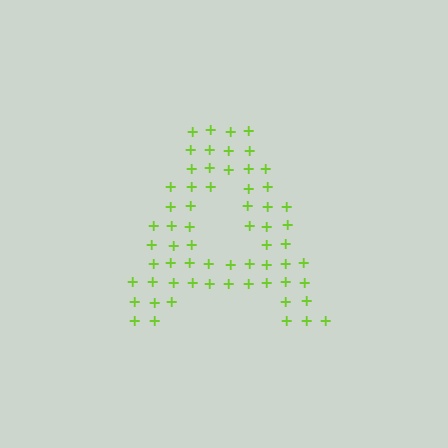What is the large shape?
The large shape is the letter A.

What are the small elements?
The small elements are plus signs.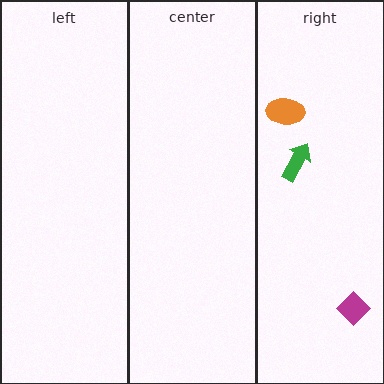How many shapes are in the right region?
3.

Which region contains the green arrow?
The right region.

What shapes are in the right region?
The orange ellipse, the green arrow, the magenta diamond.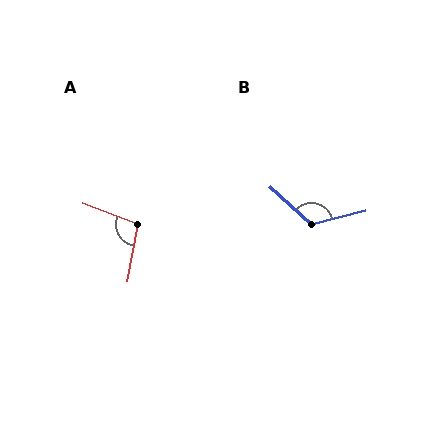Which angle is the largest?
B, at approximately 124 degrees.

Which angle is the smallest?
A, at approximately 100 degrees.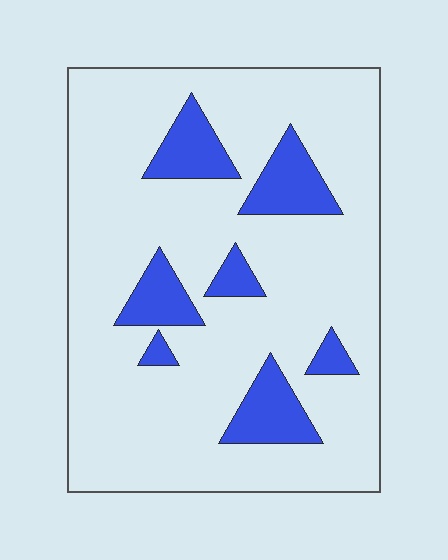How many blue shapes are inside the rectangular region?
7.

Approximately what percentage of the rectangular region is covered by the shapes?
Approximately 15%.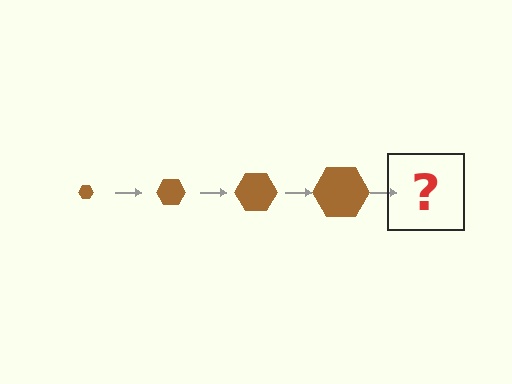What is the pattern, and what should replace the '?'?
The pattern is that the hexagon gets progressively larger each step. The '?' should be a brown hexagon, larger than the previous one.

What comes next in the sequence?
The next element should be a brown hexagon, larger than the previous one.